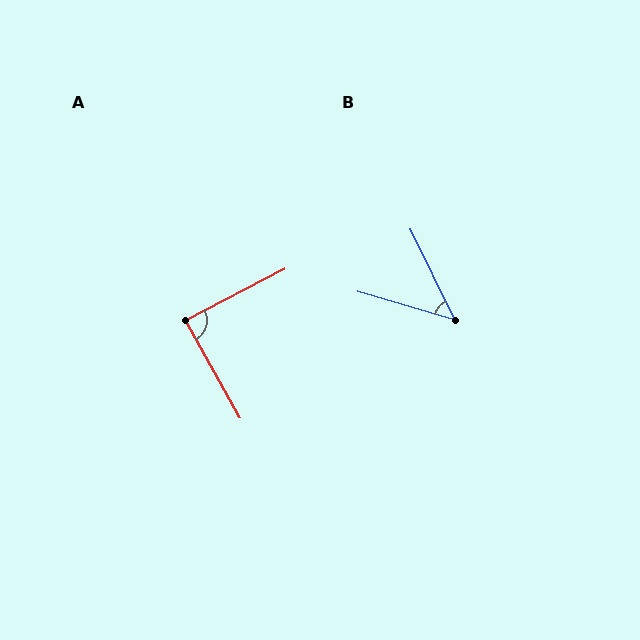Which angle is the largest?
A, at approximately 88 degrees.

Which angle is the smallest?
B, at approximately 48 degrees.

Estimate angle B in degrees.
Approximately 48 degrees.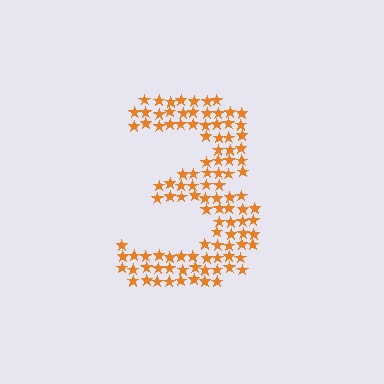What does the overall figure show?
The overall figure shows the digit 3.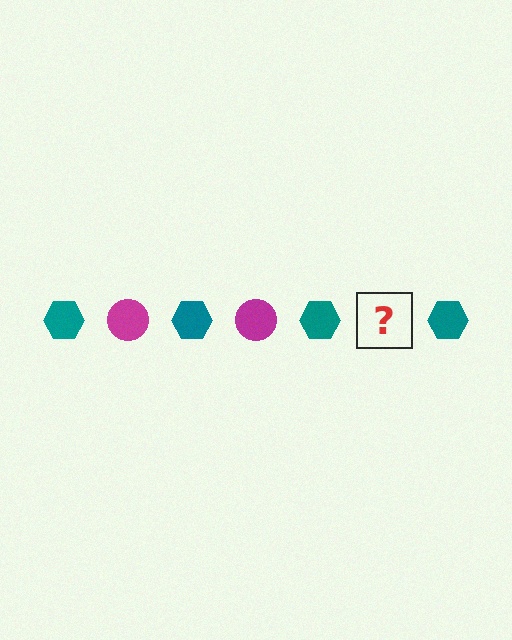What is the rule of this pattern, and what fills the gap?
The rule is that the pattern alternates between teal hexagon and magenta circle. The gap should be filled with a magenta circle.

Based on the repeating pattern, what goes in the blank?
The blank should be a magenta circle.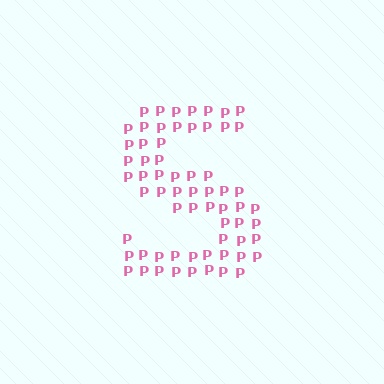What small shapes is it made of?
It is made of small letter P's.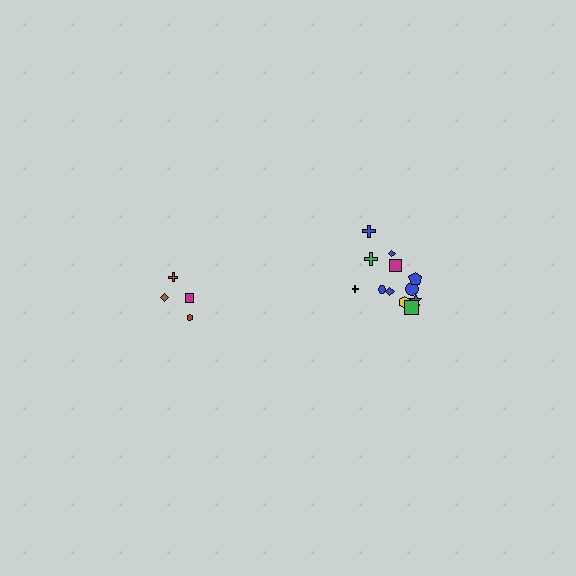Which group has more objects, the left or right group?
The right group.